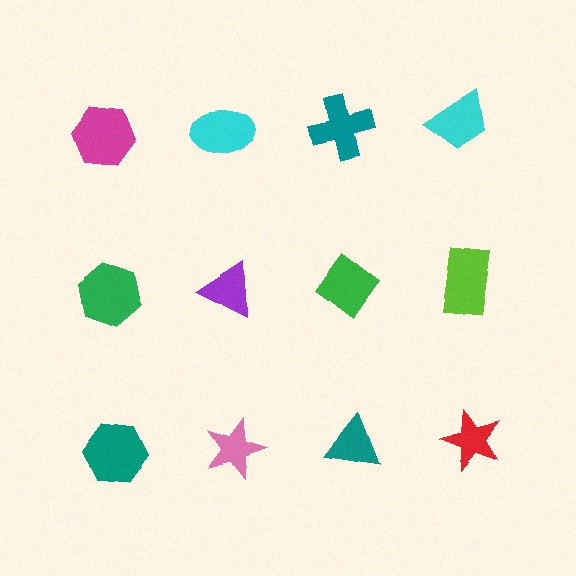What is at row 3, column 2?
A pink star.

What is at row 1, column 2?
A cyan ellipse.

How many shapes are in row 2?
4 shapes.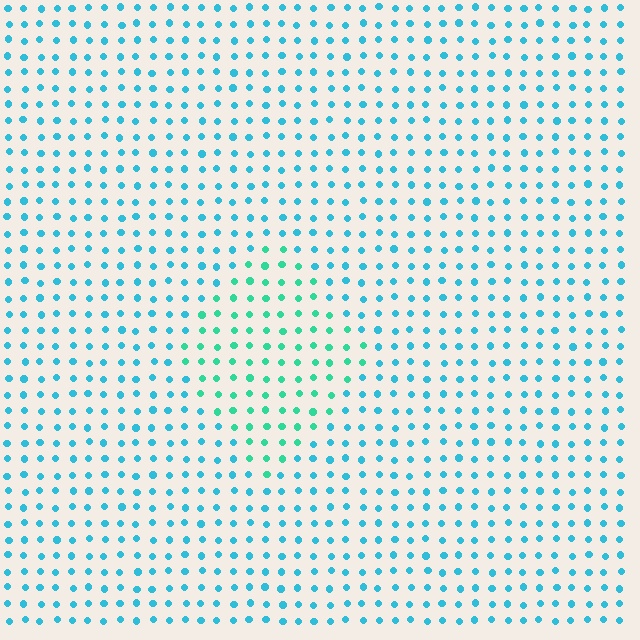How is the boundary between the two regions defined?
The boundary is defined purely by a slight shift in hue (about 32 degrees). Spacing, size, and orientation are identical on both sides.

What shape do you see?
I see a diamond.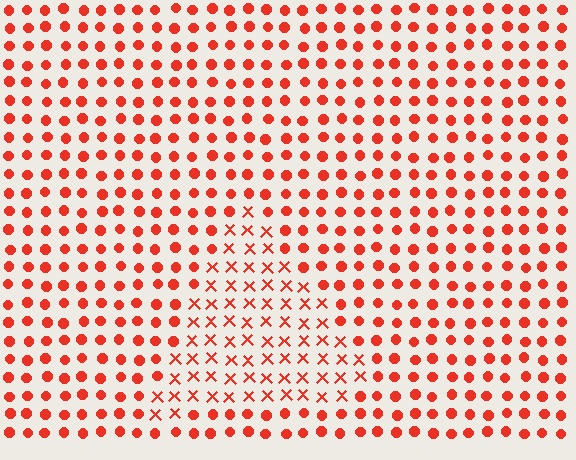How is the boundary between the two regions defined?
The boundary is defined by a change in element shape: X marks inside vs. circles outside. All elements share the same color and spacing.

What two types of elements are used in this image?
The image uses X marks inside the triangle region and circles outside it.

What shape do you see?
I see a triangle.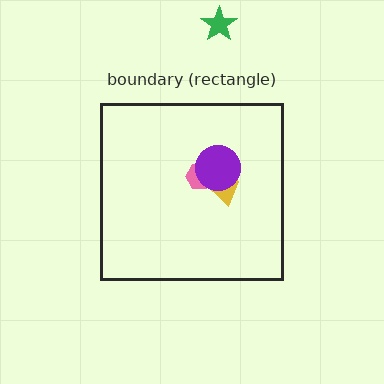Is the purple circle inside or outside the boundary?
Inside.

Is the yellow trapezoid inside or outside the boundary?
Inside.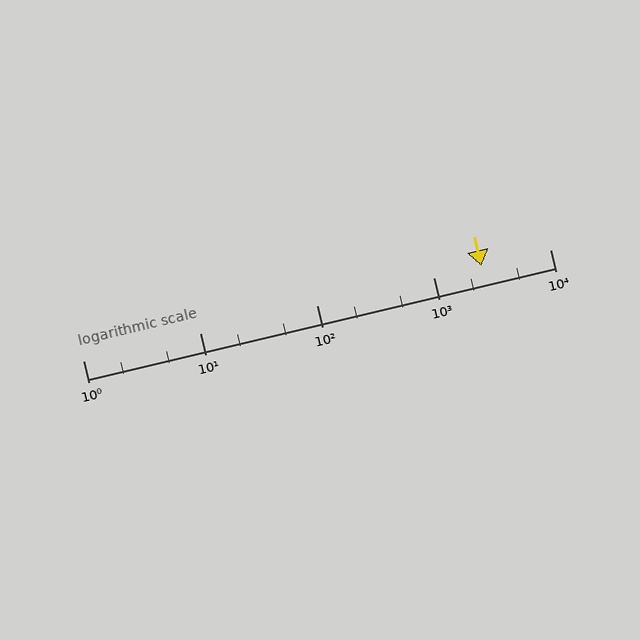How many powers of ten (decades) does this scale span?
The scale spans 4 decades, from 1 to 10000.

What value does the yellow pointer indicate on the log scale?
The pointer indicates approximately 2600.